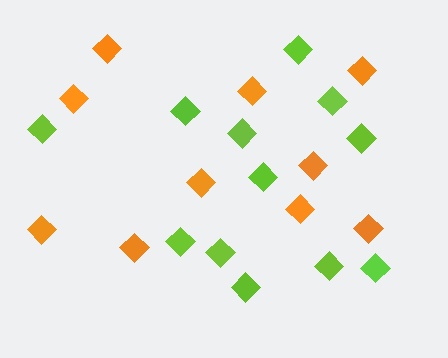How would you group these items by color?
There are 2 groups: one group of lime diamonds (12) and one group of orange diamonds (10).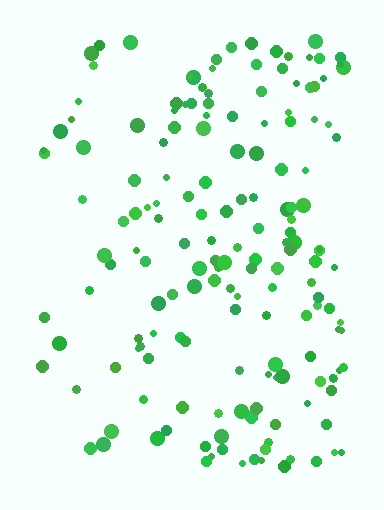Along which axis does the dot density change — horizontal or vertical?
Horizontal.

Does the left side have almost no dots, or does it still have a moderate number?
Still a moderate number, just noticeably fewer than the right.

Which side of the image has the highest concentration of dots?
The right.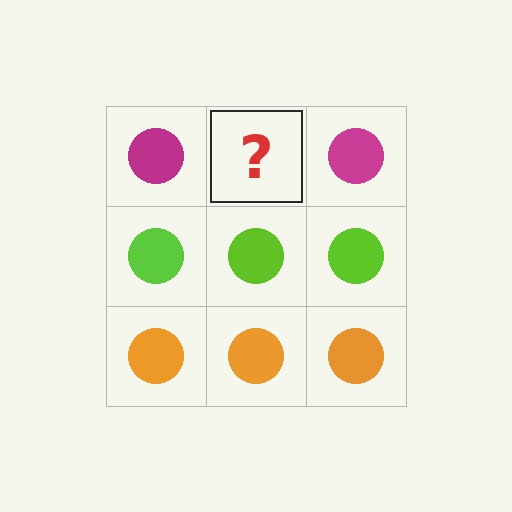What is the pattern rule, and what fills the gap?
The rule is that each row has a consistent color. The gap should be filled with a magenta circle.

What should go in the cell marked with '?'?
The missing cell should contain a magenta circle.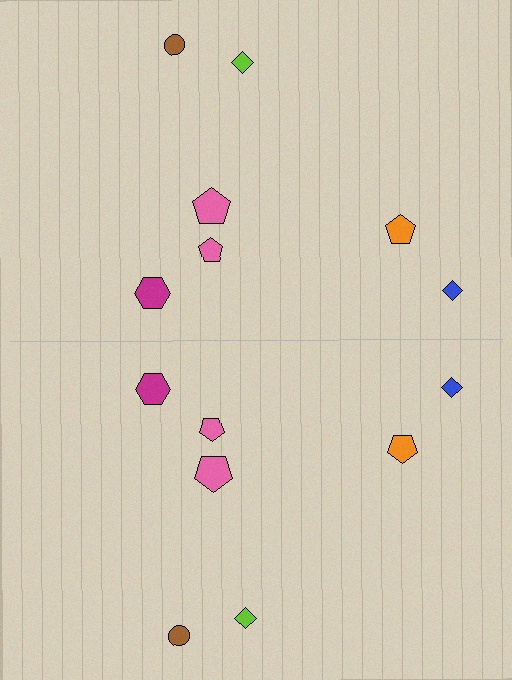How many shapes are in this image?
There are 14 shapes in this image.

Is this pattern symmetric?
Yes, this pattern has bilateral (reflection) symmetry.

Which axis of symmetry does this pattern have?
The pattern has a horizontal axis of symmetry running through the center of the image.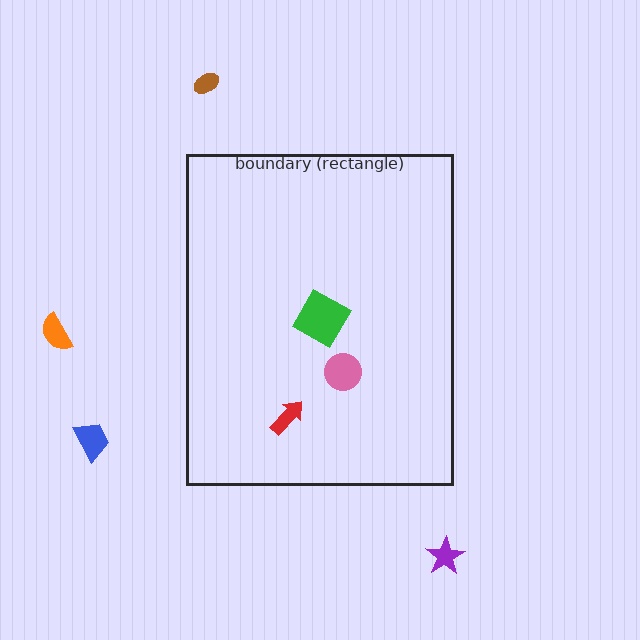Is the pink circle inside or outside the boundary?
Inside.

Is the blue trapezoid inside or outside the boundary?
Outside.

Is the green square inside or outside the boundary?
Inside.